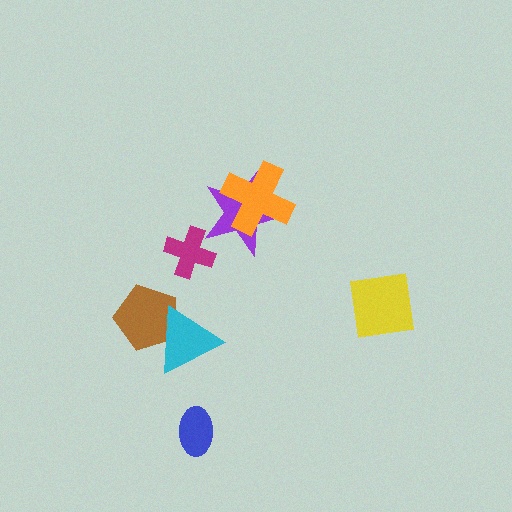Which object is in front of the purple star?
The orange cross is in front of the purple star.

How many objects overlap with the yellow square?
0 objects overlap with the yellow square.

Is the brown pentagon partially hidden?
Yes, it is partially covered by another shape.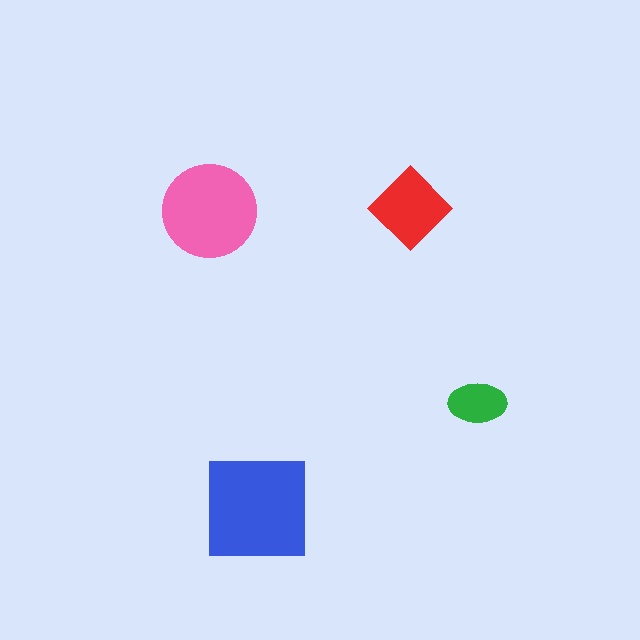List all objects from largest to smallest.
The blue square, the pink circle, the red diamond, the green ellipse.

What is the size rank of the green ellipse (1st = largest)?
4th.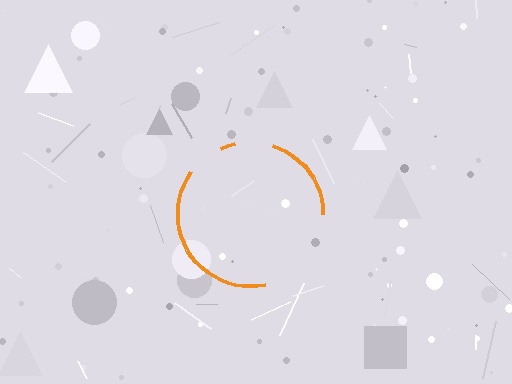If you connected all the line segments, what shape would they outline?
They would outline a circle.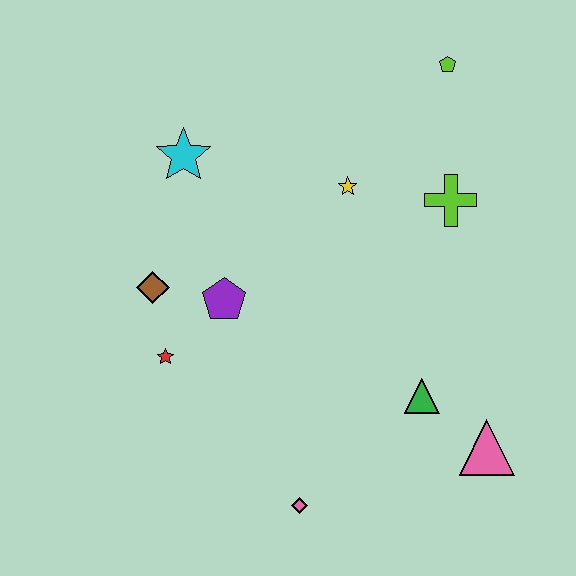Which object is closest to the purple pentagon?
The brown diamond is closest to the purple pentagon.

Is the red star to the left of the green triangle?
Yes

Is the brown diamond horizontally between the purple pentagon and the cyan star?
No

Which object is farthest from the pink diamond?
The lime pentagon is farthest from the pink diamond.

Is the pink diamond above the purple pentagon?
No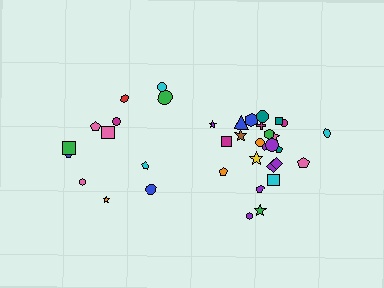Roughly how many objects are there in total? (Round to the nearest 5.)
Roughly 35 objects in total.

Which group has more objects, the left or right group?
The right group.